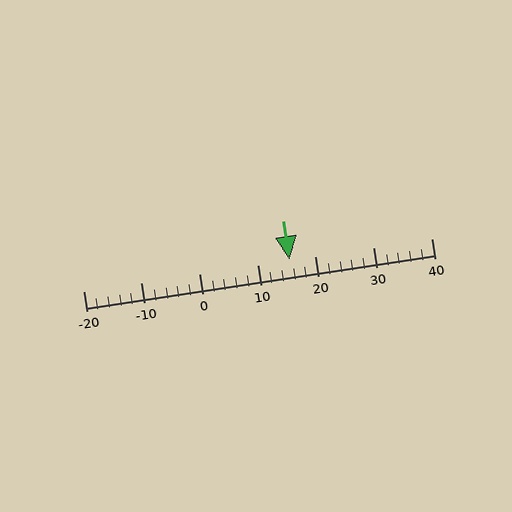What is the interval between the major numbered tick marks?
The major tick marks are spaced 10 units apart.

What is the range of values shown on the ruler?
The ruler shows values from -20 to 40.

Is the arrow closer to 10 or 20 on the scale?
The arrow is closer to 20.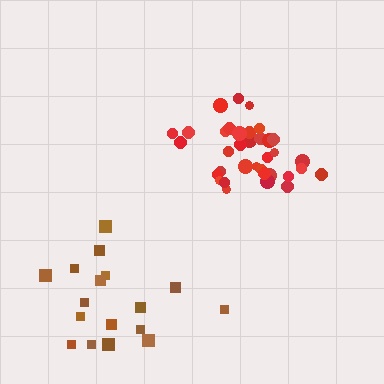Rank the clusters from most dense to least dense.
red, brown.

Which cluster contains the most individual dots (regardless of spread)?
Red (35).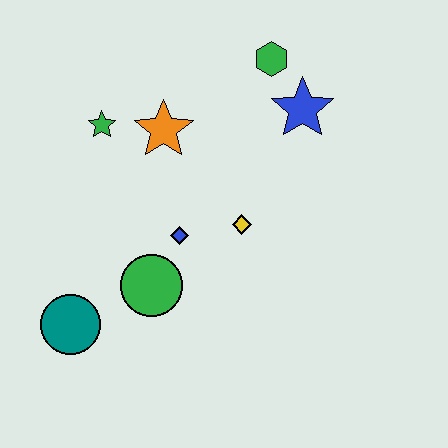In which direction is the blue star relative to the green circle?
The blue star is above the green circle.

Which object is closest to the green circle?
The blue diamond is closest to the green circle.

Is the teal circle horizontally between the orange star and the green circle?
No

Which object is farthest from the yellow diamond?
The teal circle is farthest from the yellow diamond.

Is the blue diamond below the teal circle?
No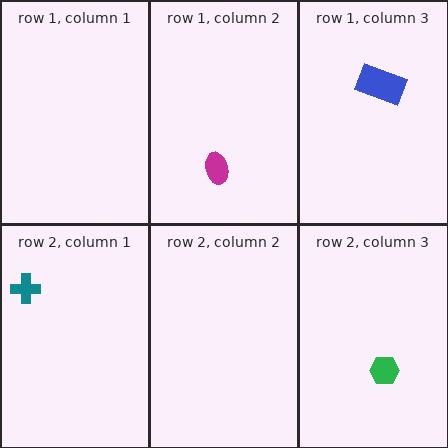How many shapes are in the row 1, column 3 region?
1.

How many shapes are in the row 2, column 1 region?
1.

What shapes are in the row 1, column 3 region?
The blue rectangle.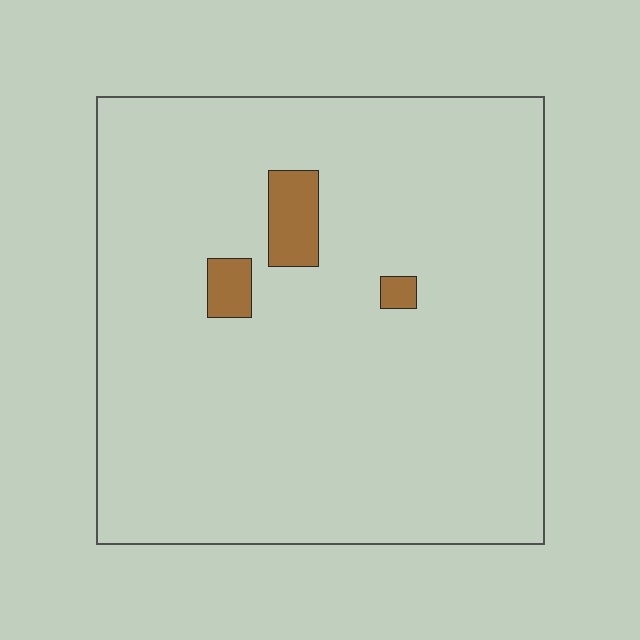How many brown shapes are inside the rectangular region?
3.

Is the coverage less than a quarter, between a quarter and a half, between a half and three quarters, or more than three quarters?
Less than a quarter.